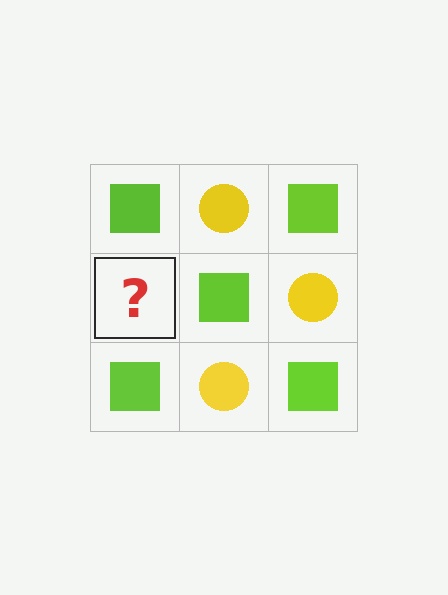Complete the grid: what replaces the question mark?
The question mark should be replaced with a yellow circle.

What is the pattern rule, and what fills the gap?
The rule is that it alternates lime square and yellow circle in a checkerboard pattern. The gap should be filled with a yellow circle.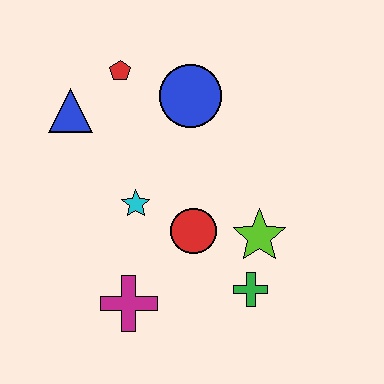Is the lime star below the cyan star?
Yes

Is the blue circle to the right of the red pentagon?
Yes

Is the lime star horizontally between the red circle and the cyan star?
No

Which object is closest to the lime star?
The green cross is closest to the lime star.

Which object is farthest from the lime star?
The blue triangle is farthest from the lime star.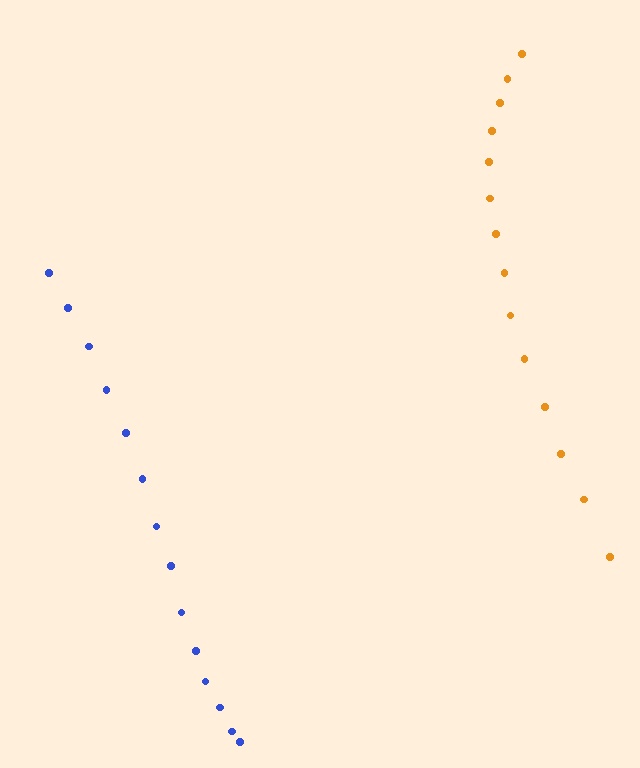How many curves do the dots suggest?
There are 2 distinct paths.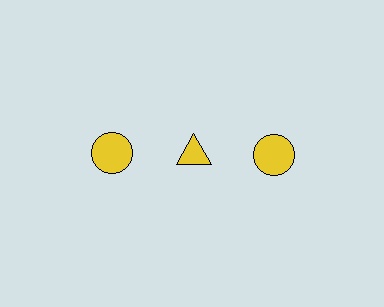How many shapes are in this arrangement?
There are 3 shapes arranged in a grid pattern.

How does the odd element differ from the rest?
It has a different shape: triangle instead of circle.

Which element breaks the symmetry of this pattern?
The yellow triangle in the top row, second from left column breaks the symmetry. All other shapes are yellow circles.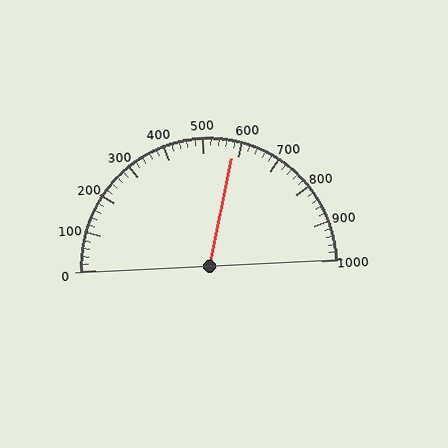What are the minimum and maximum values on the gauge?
The gauge ranges from 0 to 1000.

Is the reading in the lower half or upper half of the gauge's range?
The reading is in the upper half of the range (0 to 1000).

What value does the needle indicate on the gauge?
The needle indicates approximately 580.